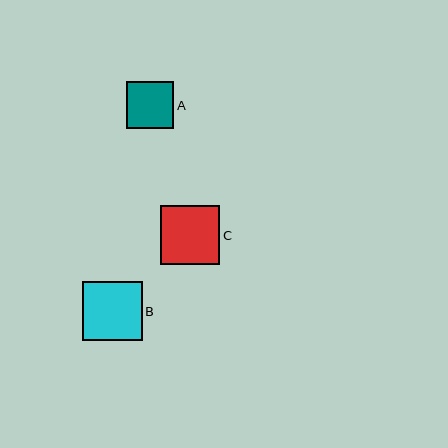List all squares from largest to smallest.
From largest to smallest: B, C, A.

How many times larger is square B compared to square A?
Square B is approximately 1.3 times the size of square A.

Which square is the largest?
Square B is the largest with a size of approximately 59 pixels.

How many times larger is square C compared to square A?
Square C is approximately 1.2 times the size of square A.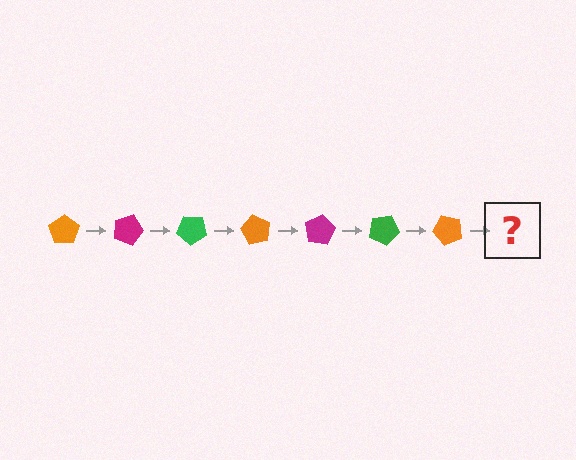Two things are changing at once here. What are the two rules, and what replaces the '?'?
The two rules are that it rotates 20 degrees each step and the color cycles through orange, magenta, and green. The '?' should be a magenta pentagon, rotated 140 degrees from the start.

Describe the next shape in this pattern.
It should be a magenta pentagon, rotated 140 degrees from the start.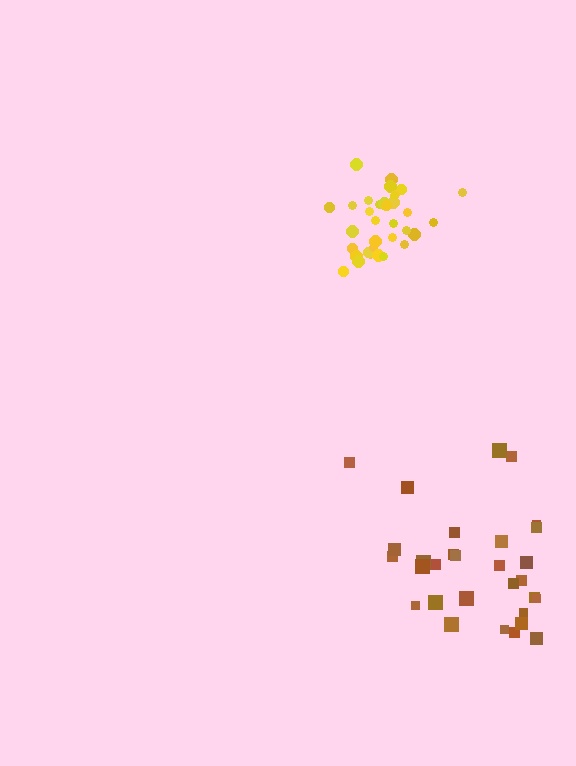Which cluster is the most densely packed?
Yellow.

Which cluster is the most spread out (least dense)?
Brown.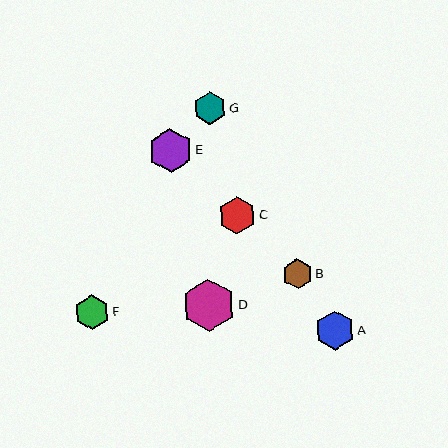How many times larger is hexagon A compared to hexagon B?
Hexagon A is approximately 1.3 times the size of hexagon B.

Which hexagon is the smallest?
Hexagon B is the smallest with a size of approximately 30 pixels.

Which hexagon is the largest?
Hexagon D is the largest with a size of approximately 53 pixels.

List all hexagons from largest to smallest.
From largest to smallest: D, E, A, C, F, G, B.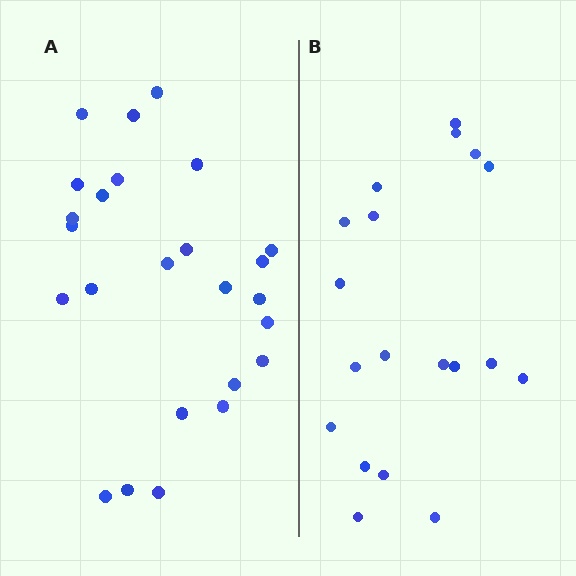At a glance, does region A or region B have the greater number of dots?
Region A (the left region) has more dots.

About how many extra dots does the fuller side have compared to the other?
Region A has about 6 more dots than region B.